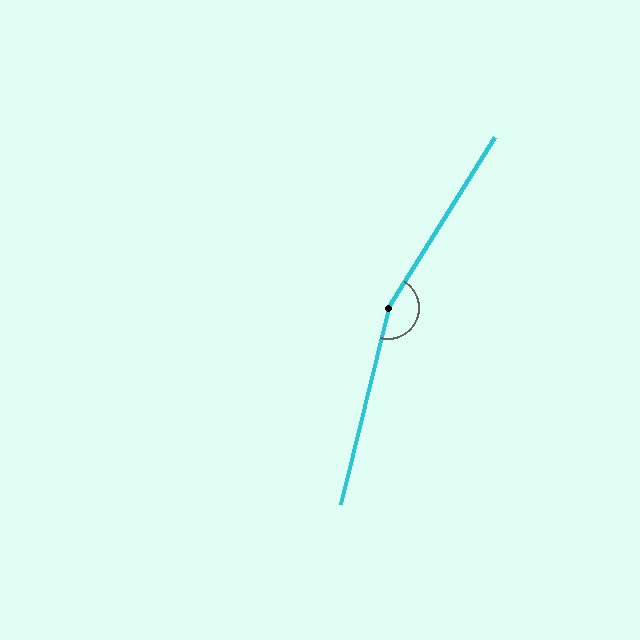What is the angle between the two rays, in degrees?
Approximately 161 degrees.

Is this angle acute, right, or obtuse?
It is obtuse.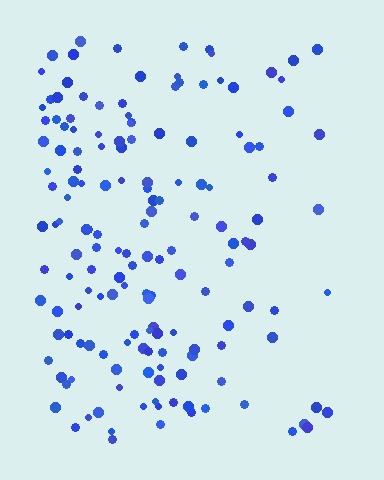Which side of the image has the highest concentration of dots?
The left.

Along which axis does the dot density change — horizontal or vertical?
Horizontal.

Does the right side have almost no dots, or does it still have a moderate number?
Still a moderate number, just noticeably fewer than the left.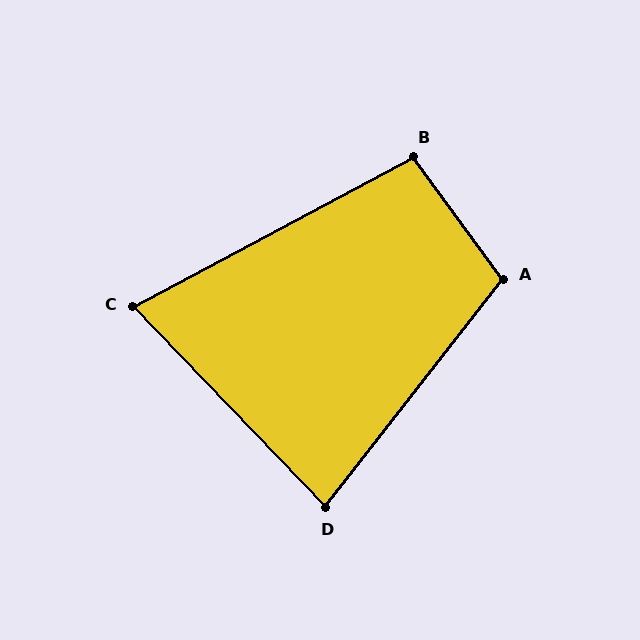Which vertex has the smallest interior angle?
C, at approximately 74 degrees.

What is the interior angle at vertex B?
Approximately 98 degrees (obtuse).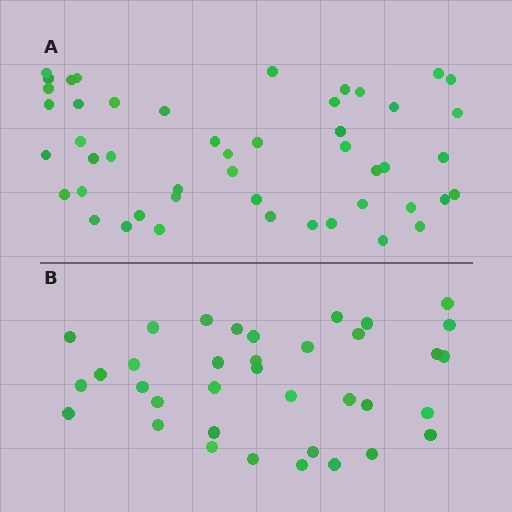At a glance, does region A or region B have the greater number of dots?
Region A (the top region) has more dots.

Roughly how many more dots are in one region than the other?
Region A has roughly 12 or so more dots than region B.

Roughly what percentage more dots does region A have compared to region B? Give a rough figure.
About 35% more.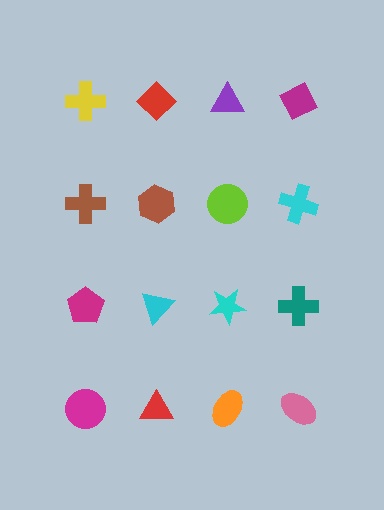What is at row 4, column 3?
An orange ellipse.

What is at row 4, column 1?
A magenta circle.